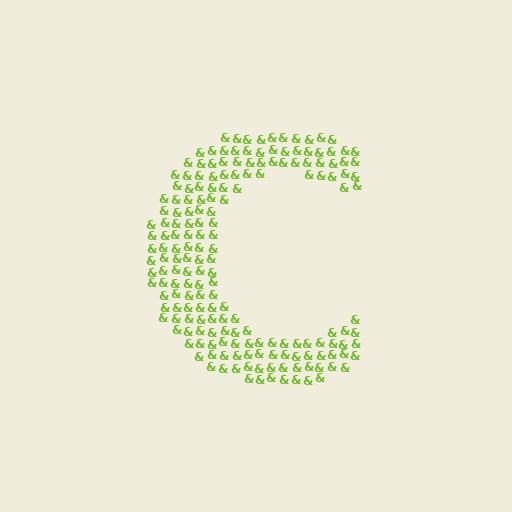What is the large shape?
The large shape is the letter C.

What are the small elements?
The small elements are ampersands.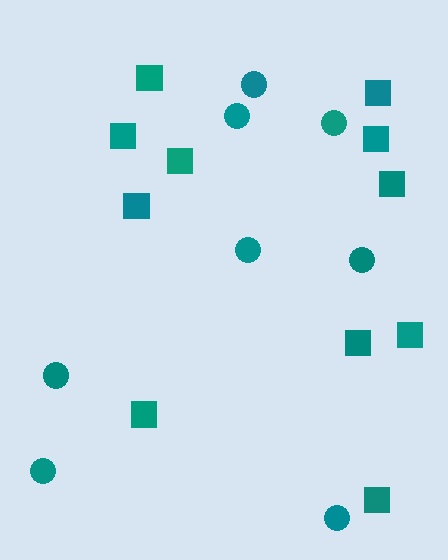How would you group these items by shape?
There are 2 groups: one group of squares (11) and one group of circles (8).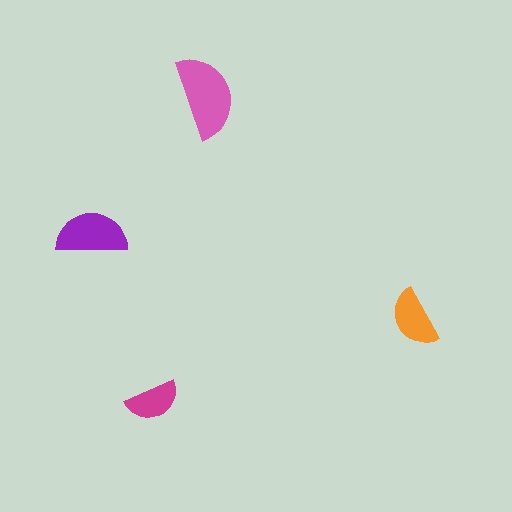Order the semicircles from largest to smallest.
the pink one, the purple one, the orange one, the magenta one.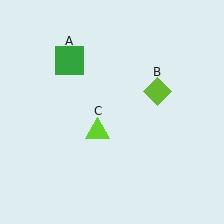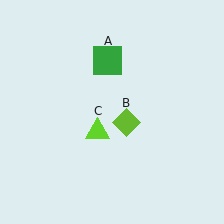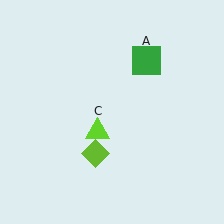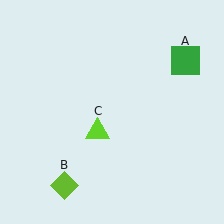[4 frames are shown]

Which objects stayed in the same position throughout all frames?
Lime triangle (object C) remained stationary.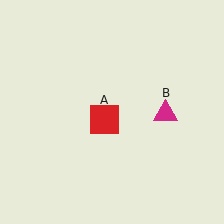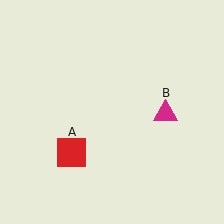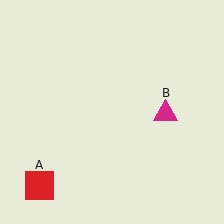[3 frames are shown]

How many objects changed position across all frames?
1 object changed position: red square (object A).